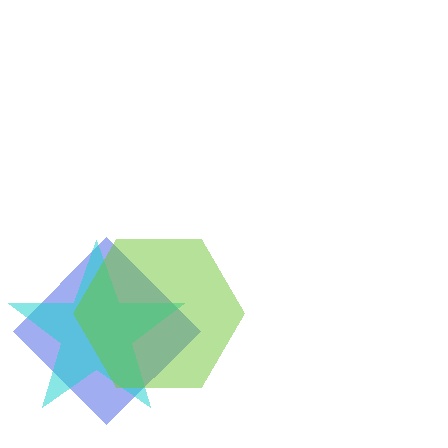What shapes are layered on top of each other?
The layered shapes are: a blue diamond, a cyan star, a lime hexagon.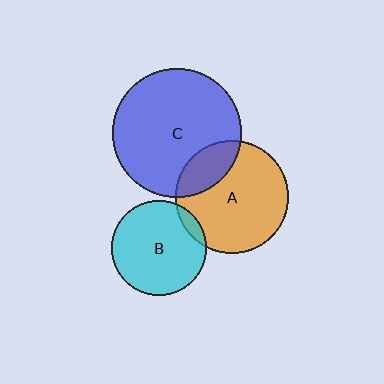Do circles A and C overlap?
Yes.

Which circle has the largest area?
Circle C (blue).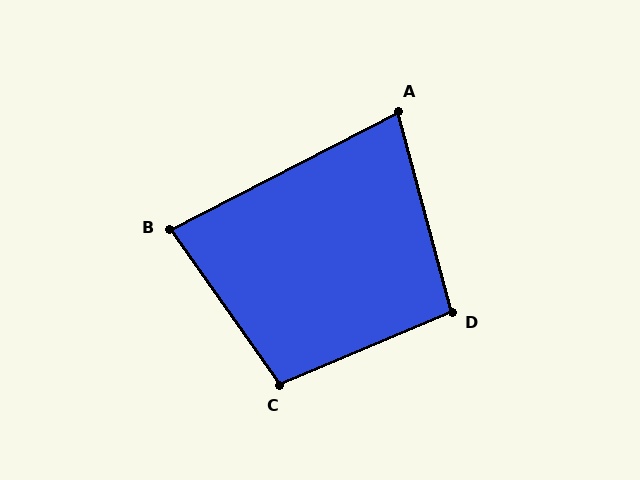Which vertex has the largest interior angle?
C, at approximately 102 degrees.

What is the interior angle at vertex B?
Approximately 82 degrees (acute).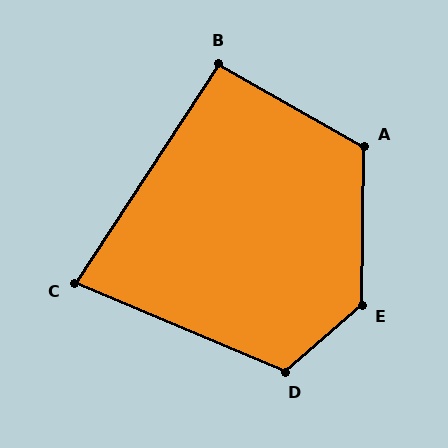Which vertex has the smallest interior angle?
C, at approximately 80 degrees.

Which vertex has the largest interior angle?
E, at approximately 132 degrees.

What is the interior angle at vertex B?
Approximately 94 degrees (approximately right).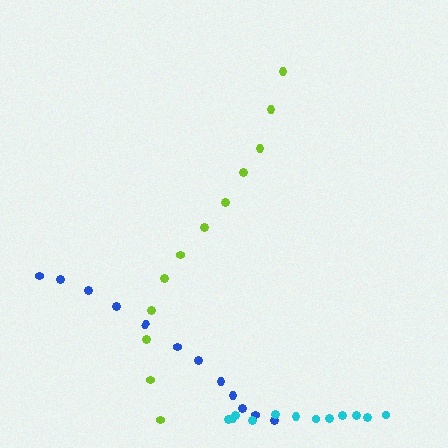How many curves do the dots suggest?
There are 3 distinct paths.